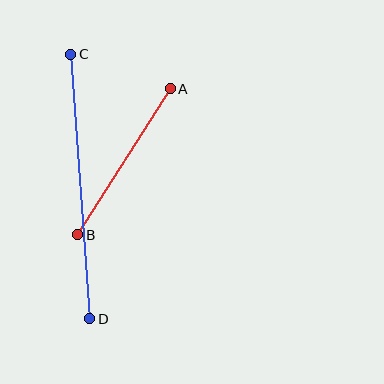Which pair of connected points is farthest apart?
Points C and D are farthest apart.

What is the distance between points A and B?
The distance is approximately 173 pixels.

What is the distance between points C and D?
The distance is approximately 265 pixels.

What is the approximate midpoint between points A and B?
The midpoint is at approximately (124, 162) pixels.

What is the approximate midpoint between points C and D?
The midpoint is at approximately (80, 187) pixels.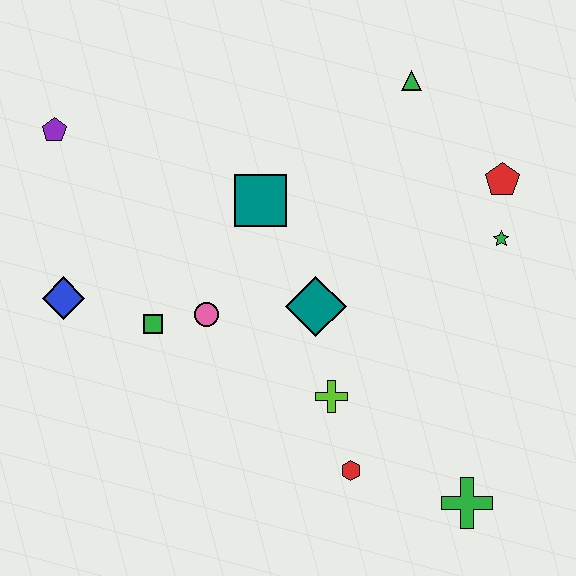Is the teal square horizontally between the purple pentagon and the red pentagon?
Yes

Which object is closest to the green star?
The red pentagon is closest to the green star.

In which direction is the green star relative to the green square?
The green star is to the right of the green square.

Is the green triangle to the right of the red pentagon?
No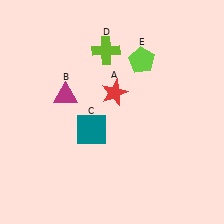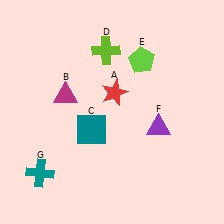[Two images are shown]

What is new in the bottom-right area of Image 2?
A purple triangle (F) was added in the bottom-right area of Image 2.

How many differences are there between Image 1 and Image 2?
There are 2 differences between the two images.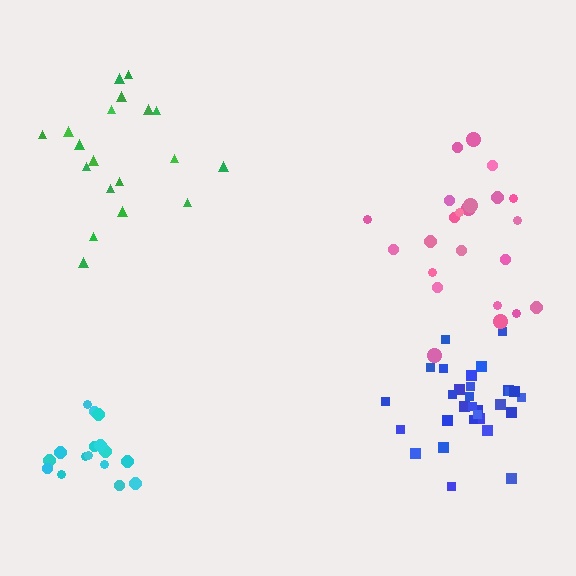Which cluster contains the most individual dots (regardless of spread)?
Blue (30).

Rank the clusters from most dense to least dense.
cyan, blue, pink, green.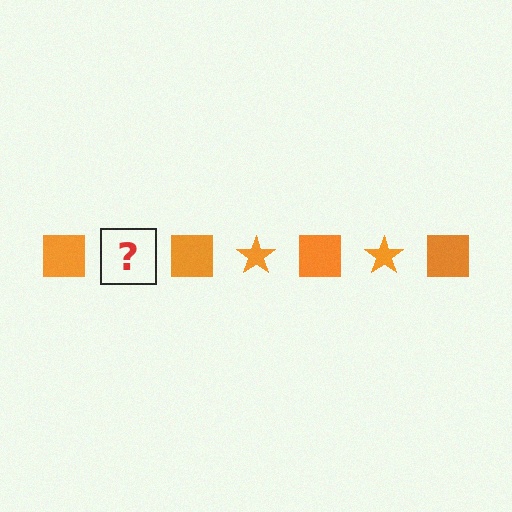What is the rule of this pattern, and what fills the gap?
The rule is that the pattern cycles through square, star shapes in orange. The gap should be filled with an orange star.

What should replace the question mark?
The question mark should be replaced with an orange star.